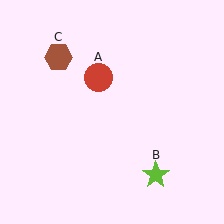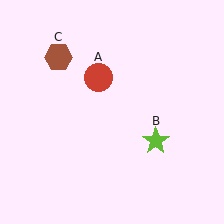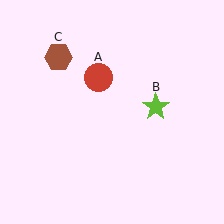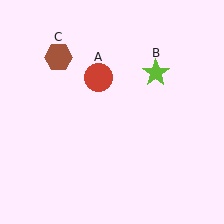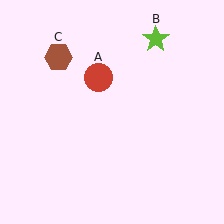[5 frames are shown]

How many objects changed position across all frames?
1 object changed position: lime star (object B).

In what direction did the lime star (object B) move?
The lime star (object B) moved up.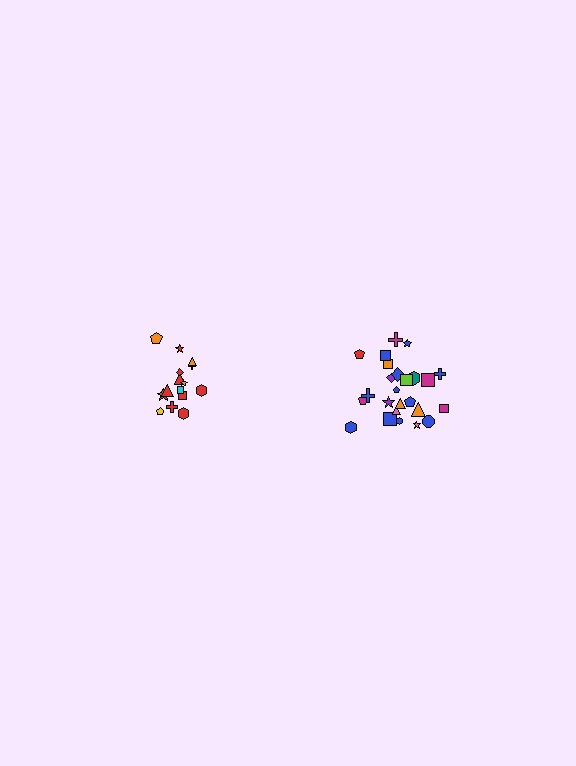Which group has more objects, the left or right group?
The right group.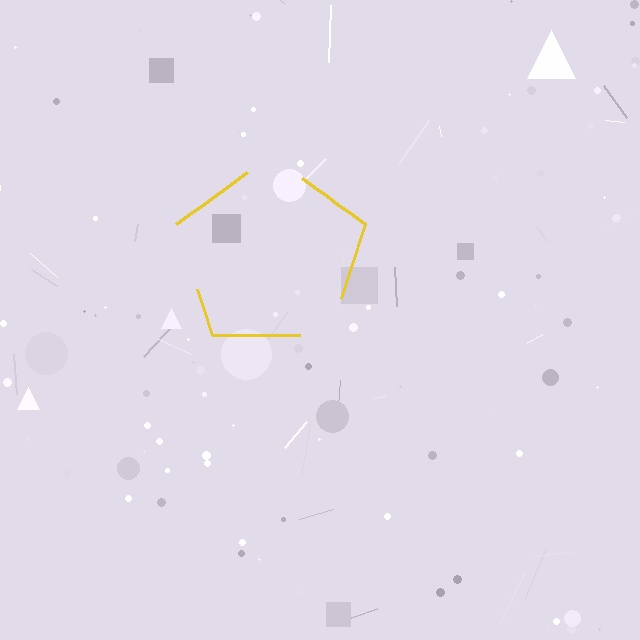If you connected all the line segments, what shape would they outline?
They would outline a pentagon.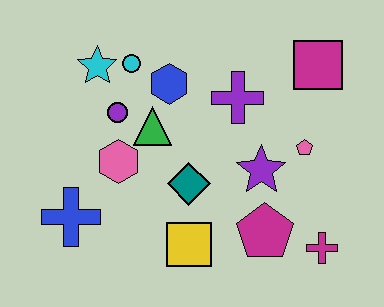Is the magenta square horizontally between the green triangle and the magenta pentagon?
No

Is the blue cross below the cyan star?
Yes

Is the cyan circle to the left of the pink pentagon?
Yes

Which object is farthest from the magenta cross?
The cyan star is farthest from the magenta cross.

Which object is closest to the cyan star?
The cyan circle is closest to the cyan star.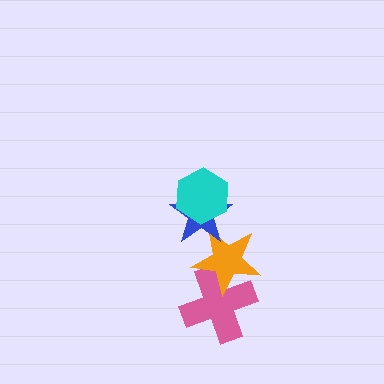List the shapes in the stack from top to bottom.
From top to bottom: the cyan hexagon, the blue star, the orange star, the pink cross.